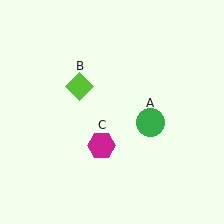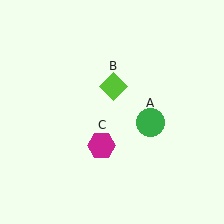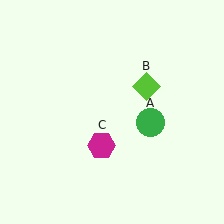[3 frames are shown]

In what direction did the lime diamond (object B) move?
The lime diamond (object B) moved right.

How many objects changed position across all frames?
1 object changed position: lime diamond (object B).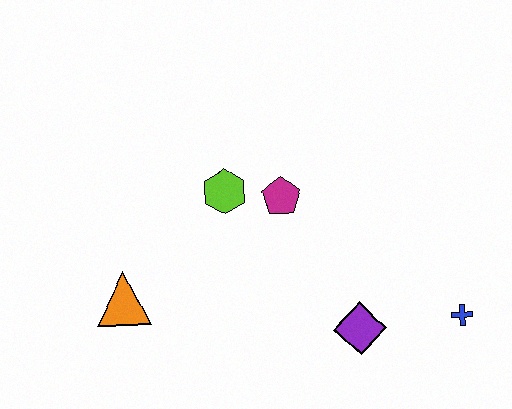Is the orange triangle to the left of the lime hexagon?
Yes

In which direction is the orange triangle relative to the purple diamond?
The orange triangle is to the left of the purple diamond.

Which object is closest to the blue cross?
The purple diamond is closest to the blue cross.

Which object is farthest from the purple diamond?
The orange triangle is farthest from the purple diamond.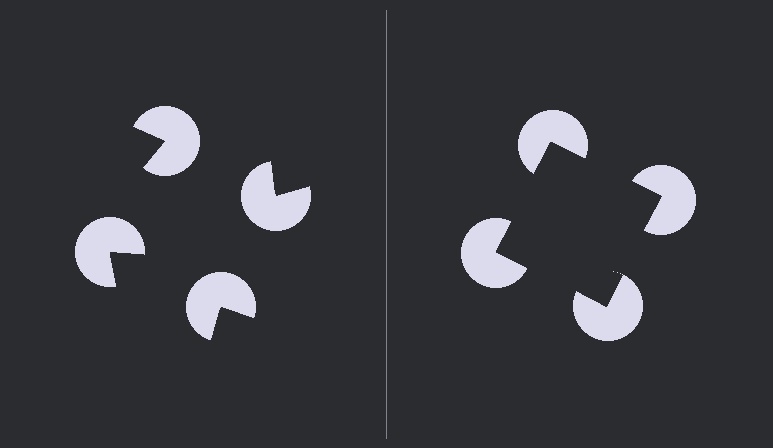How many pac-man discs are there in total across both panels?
8 — 4 on each side.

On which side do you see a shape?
An illusory square appears on the right side. On the left side the wedge cuts are rotated, so no coherent shape forms.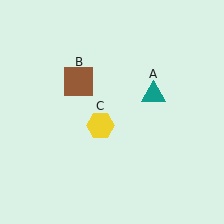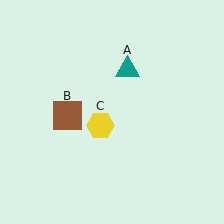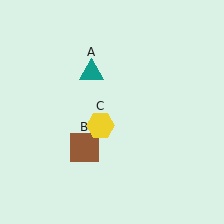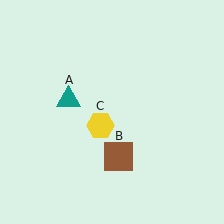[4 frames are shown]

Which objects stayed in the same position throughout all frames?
Yellow hexagon (object C) remained stationary.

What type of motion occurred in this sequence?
The teal triangle (object A), brown square (object B) rotated counterclockwise around the center of the scene.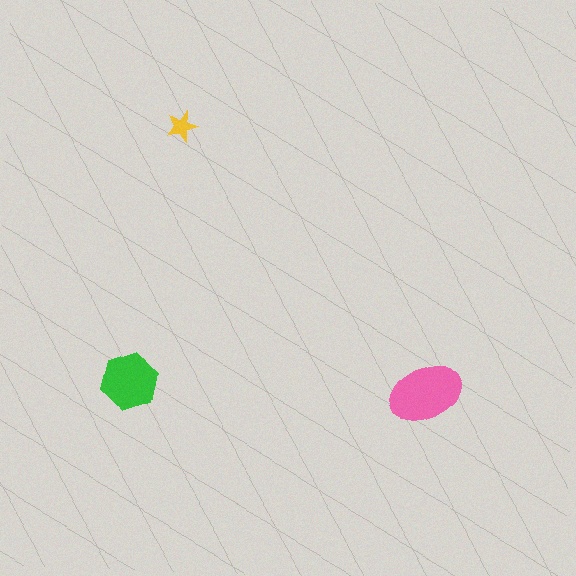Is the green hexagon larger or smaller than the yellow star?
Larger.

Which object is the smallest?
The yellow star.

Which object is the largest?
The pink ellipse.